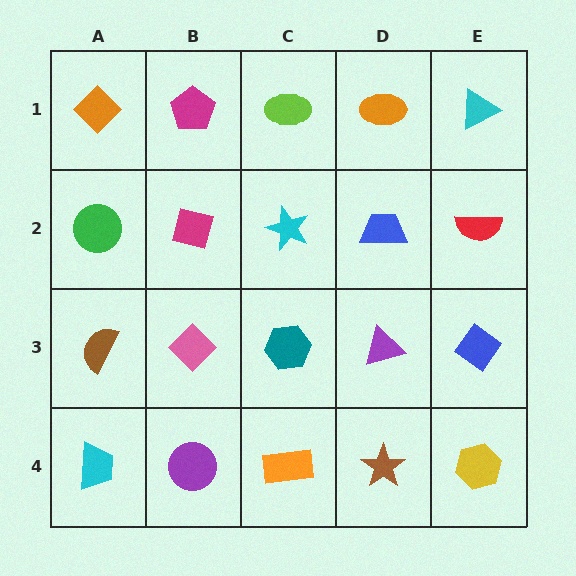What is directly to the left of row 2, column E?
A blue trapezoid.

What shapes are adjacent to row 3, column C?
A cyan star (row 2, column C), an orange rectangle (row 4, column C), a pink diamond (row 3, column B), a purple triangle (row 3, column D).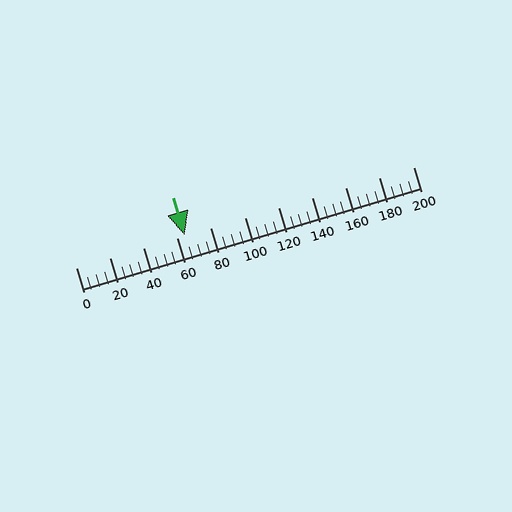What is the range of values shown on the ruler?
The ruler shows values from 0 to 200.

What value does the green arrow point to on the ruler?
The green arrow points to approximately 64.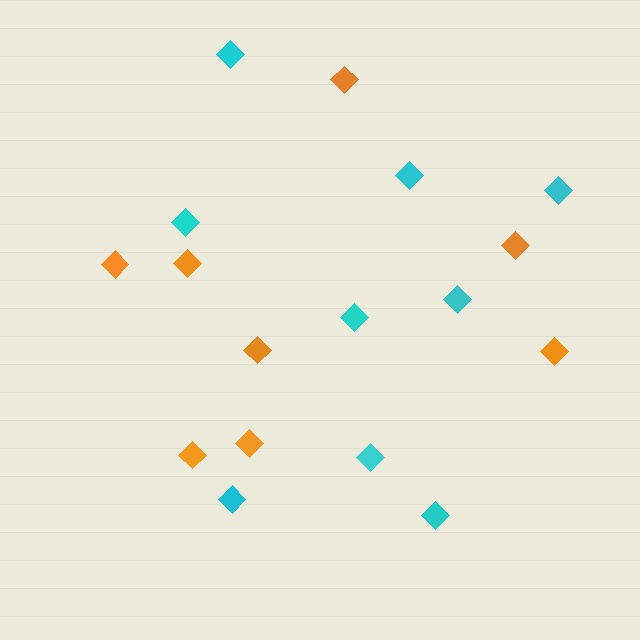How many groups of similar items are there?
There are 2 groups: one group of orange diamonds (8) and one group of cyan diamonds (9).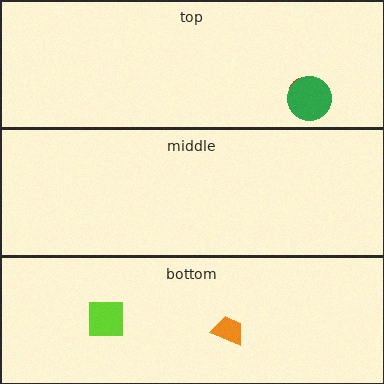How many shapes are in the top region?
2.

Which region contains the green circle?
The top region.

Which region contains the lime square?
The bottom region.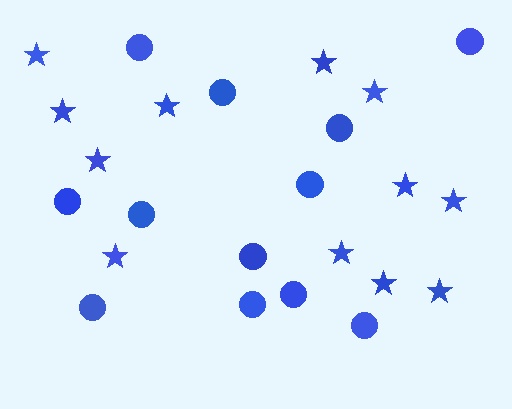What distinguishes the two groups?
There are 2 groups: one group of circles (12) and one group of stars (12).